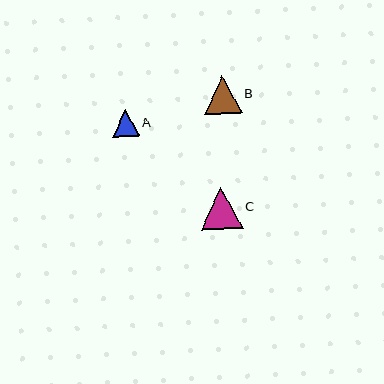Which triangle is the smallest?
Triangle A is the smallest with a size of approximately 27 pixels.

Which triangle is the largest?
Triangle C is the largest with a size of approximately 42 pixels.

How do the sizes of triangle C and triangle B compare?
Triangle C and triangle B are approximately the same size.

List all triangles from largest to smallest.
From largest to smallest: C, B, A.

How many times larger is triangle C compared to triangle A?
Triangle C is approximately 1.6 times the size of triangle A.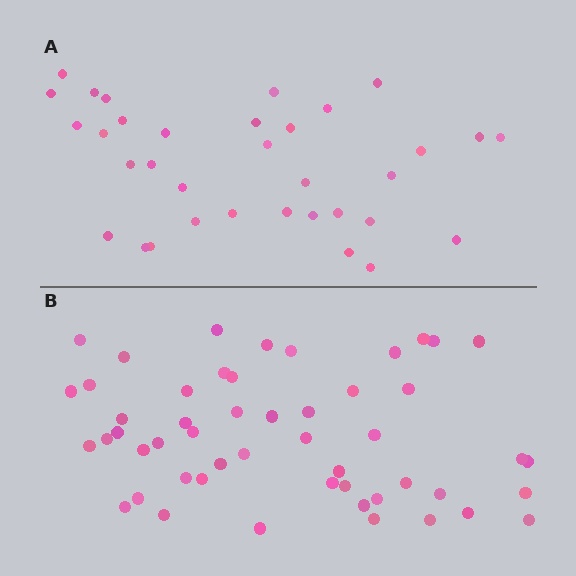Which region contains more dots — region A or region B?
Region B (the bottom region) has more dots.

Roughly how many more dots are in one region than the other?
Region B has approximately 15 more dots than region A.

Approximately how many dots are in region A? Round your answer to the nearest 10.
About 30 dots. (The exact count is 34, which rounds to 30.)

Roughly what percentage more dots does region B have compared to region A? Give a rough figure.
About 50% more.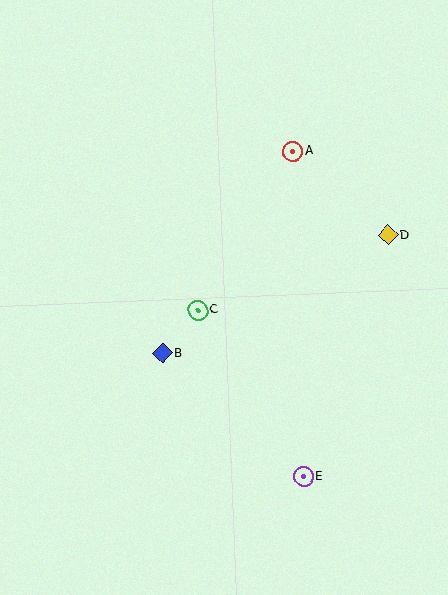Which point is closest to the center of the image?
Point C at (198, 310) is closest to the center.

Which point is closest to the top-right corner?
Point A is closest to the top-right corner.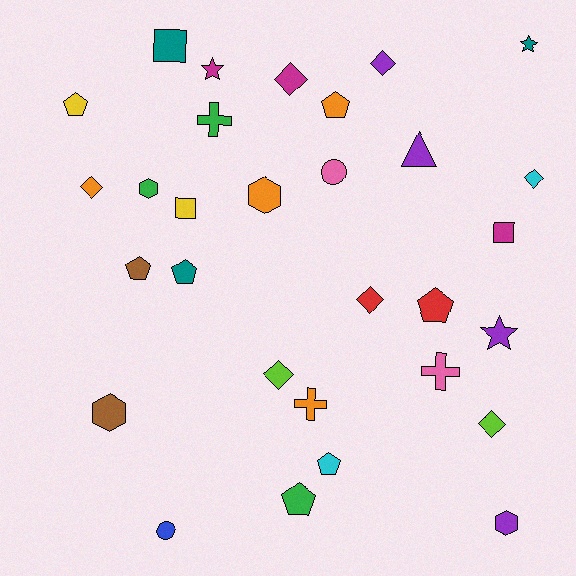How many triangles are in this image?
There is 1 triangle.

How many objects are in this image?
There are 30 objects.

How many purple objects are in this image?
There are 4 purple objects.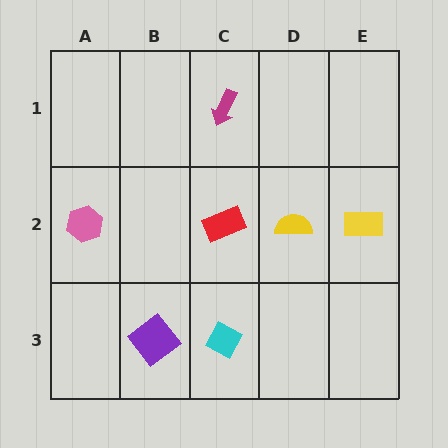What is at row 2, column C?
A red rectangle.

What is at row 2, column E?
A yellow rectangle.